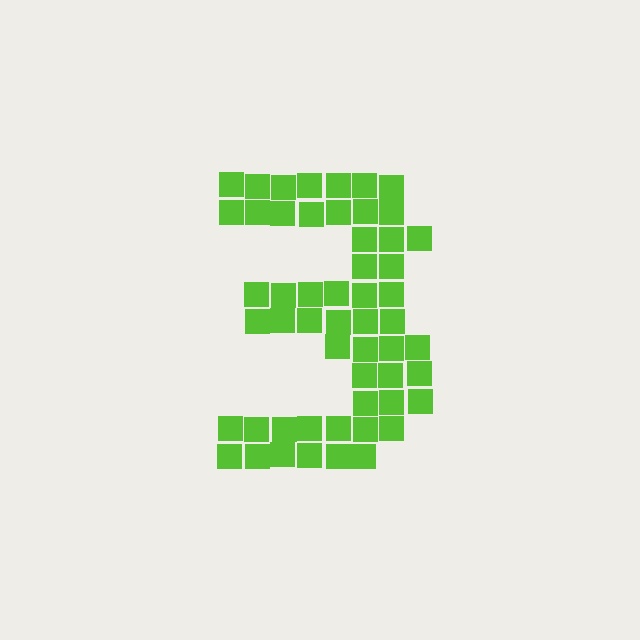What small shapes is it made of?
It is made of small squares.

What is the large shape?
The large shape is the digit 3.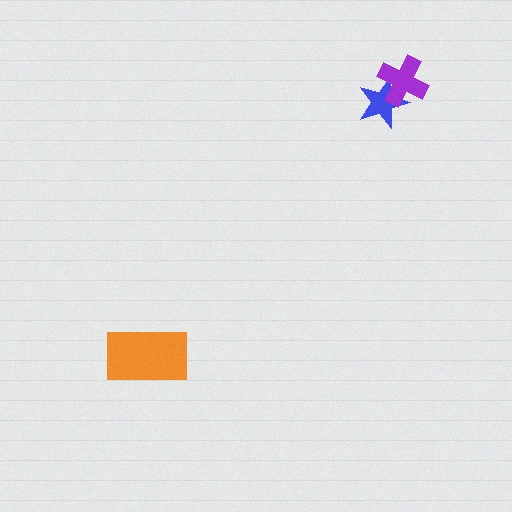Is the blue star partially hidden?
Yes, it is partially covered by another shape.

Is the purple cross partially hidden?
No, no other shape covers it.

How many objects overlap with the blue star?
1 object overlaps with the blue star.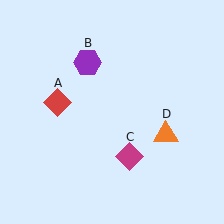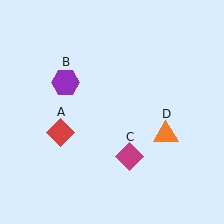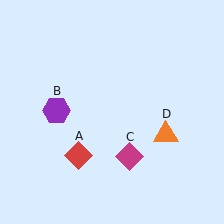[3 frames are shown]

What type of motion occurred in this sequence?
The red diamond (object A), purple hexagon (object B) rotated counterclockwise around the center of the scene.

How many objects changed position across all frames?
2 objects changed position: red diamond (object A), purple hexagon (object B).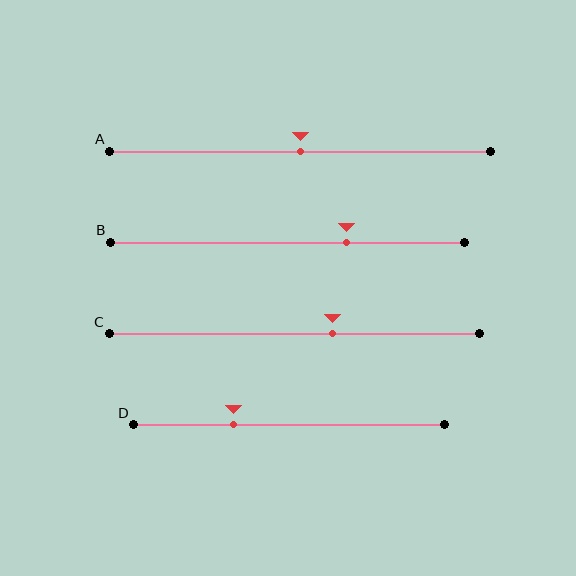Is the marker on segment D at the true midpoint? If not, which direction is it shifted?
No, the marker on segment D is shifted to the left by about 18% of the segment length.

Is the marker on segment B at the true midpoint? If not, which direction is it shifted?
No, the marker on segment B is shifted to the right by about 17% of the segment length.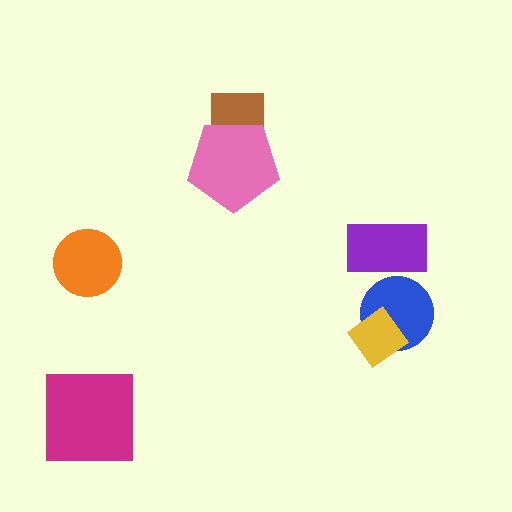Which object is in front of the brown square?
The pink pentagon is in front of the brown square.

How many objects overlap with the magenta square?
0 objects overlap with the magenta square.